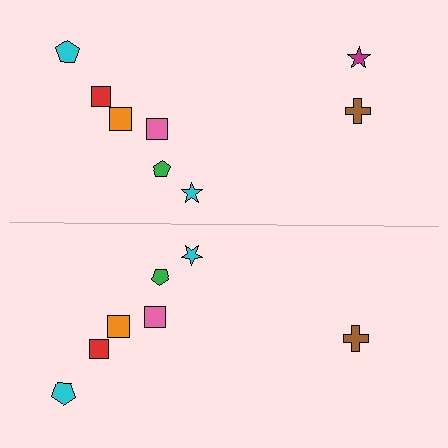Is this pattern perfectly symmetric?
No, the pattern is not perfectly symmetric. A magenta star is missing from the bottom side.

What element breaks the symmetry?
A magenta star is missing from the bottom side.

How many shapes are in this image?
There are 15 shapes in this image.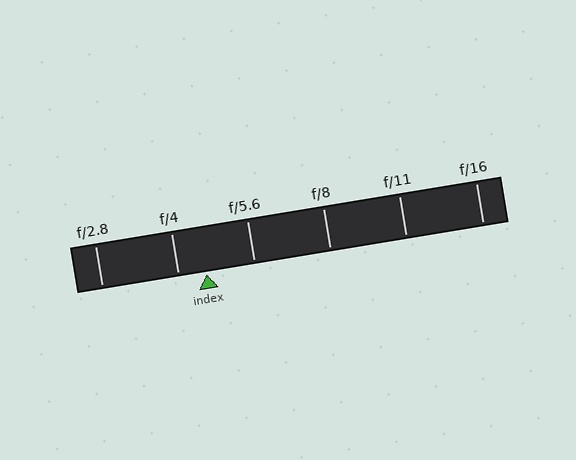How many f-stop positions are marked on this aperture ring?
There are 6 f-stop positions marked.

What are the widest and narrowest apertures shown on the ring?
The widest aperture shown is f/2.8 and the narrowest is f/16.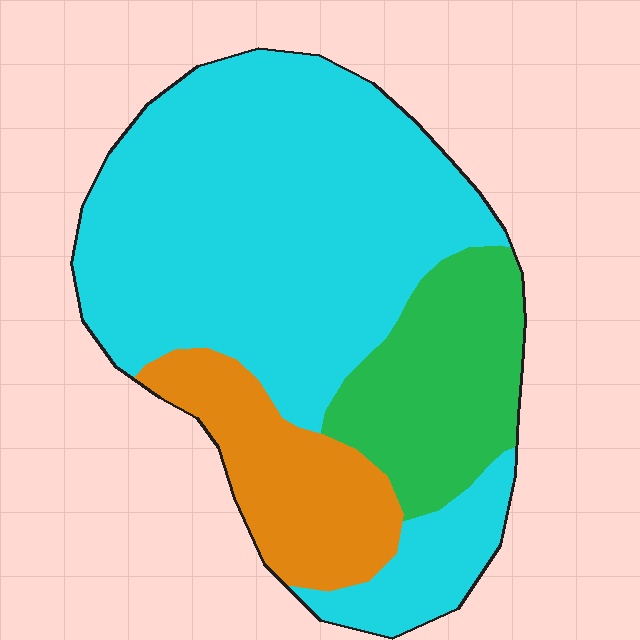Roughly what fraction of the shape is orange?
Orange covers 16% of the shape.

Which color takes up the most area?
Cyan, at roughly 65%.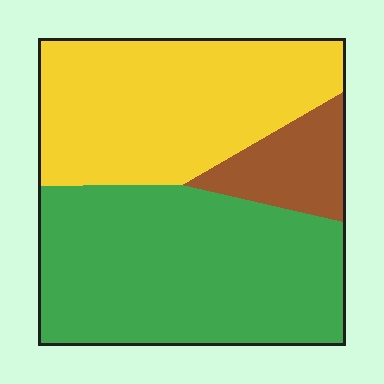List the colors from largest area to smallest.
From largest to smallest: green, yellow, brown.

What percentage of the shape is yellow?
Yellow covers 40% of the shape.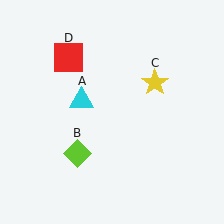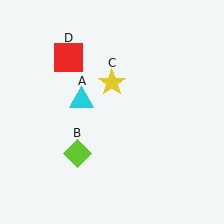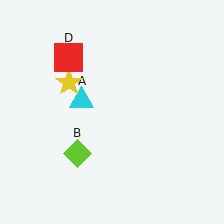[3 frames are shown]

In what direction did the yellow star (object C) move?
The yellow star (object C) moved left.